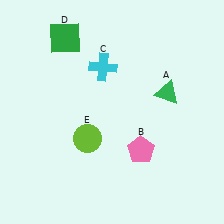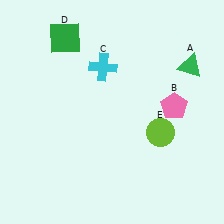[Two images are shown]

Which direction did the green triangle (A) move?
The green triangle (A) moved up.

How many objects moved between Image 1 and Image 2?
3 objects moved between the two images.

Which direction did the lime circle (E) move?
The lime circle (E) moved right.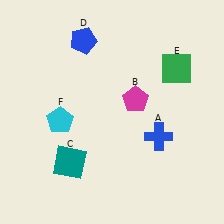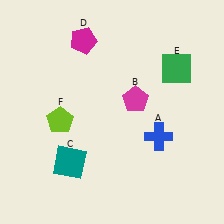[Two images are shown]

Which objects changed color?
D changed from blue to magenta. F changed from cyan to lime.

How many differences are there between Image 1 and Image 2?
There are 2 differences between the two images.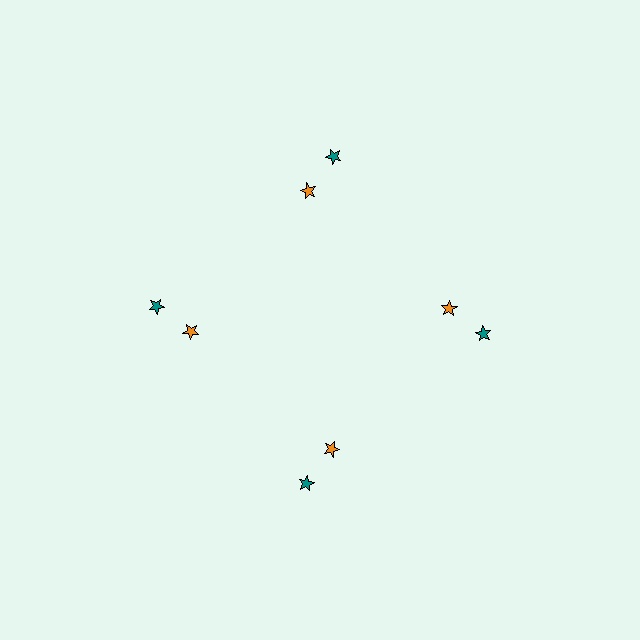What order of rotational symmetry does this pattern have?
This pattern has 4-fold rotational symmetry.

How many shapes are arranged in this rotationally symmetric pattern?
There are 8 shapes, arranged in 4 groups of 2.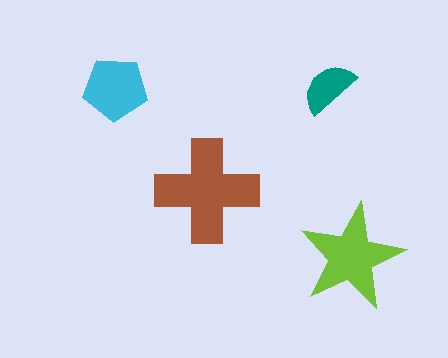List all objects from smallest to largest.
The teal semicircle, the cyan pentagon, the lime star, the brown cross.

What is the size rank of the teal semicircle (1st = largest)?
4th.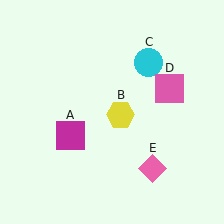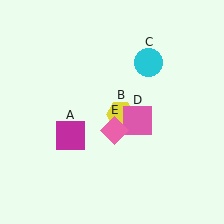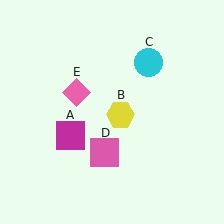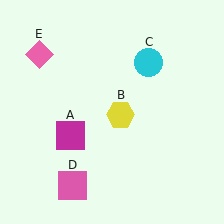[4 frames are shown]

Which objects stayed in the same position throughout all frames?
Magenta square (object A) and yellow hexagon (object B) and cyan circle (object C) remained stationary.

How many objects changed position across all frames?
2 objects changed position: pink square (object D), pink diamond (object E).